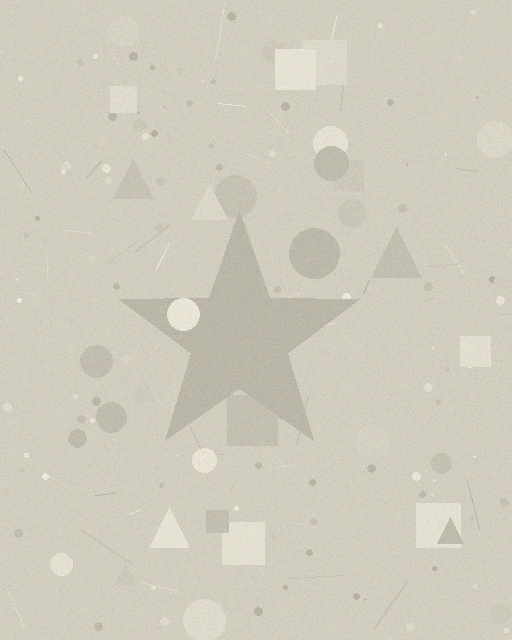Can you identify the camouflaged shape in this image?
The camouflaged shape is a star.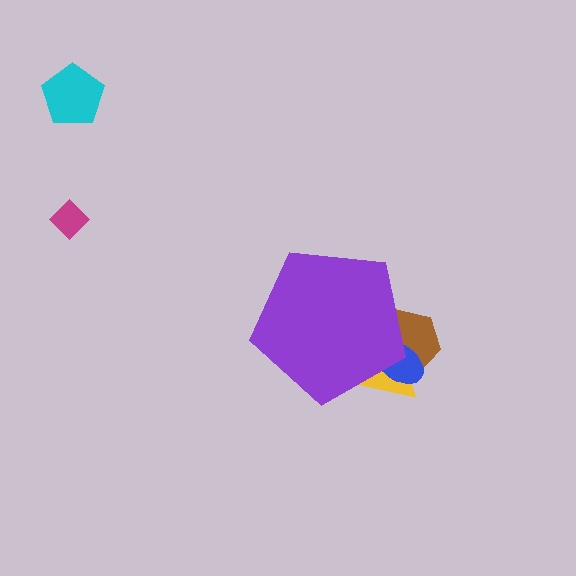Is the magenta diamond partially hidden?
No, the magenta diamond is fully visible.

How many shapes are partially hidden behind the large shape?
3 shapes are partially hidden.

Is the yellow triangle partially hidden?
Yes, the yellow triangle is partially hidden behind the purple pentagon.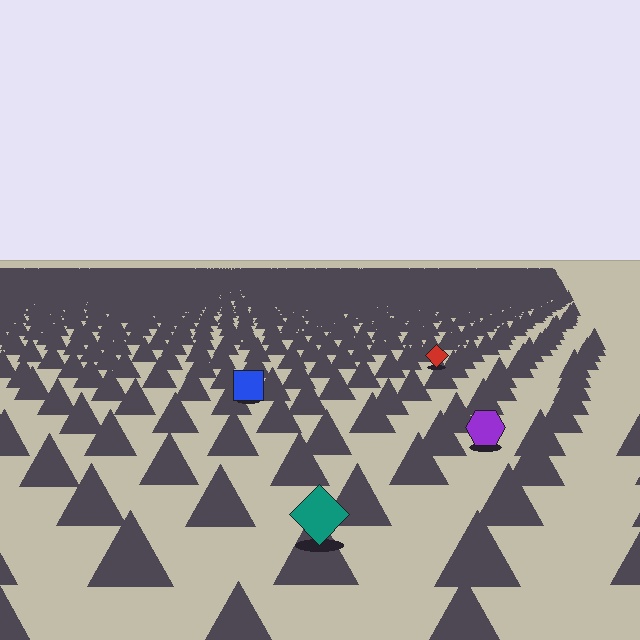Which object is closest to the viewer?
The teal diamond is closest. The texture marks near it are larger and more spread out.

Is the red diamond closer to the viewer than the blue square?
No. The blue square is closer — you can tell from the texture gradient: the ground texture is coarser near it.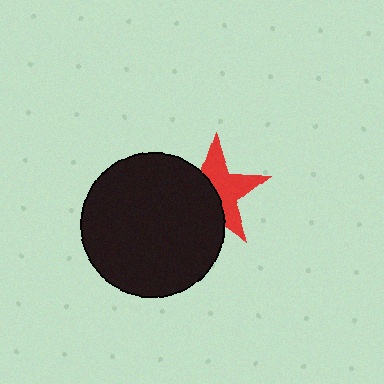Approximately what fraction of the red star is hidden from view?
Roughly 48% of the red star is hidden behind the black circle.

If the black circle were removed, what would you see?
You would see the complete red star.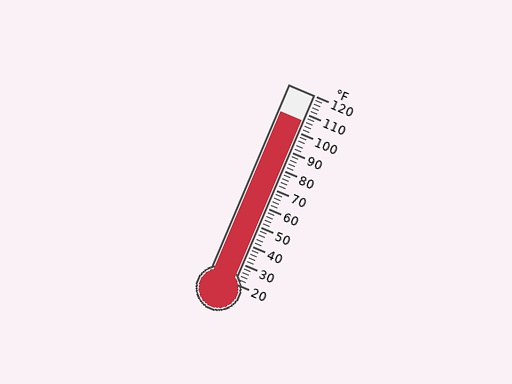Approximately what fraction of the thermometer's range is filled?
The thermometer is filled to approximately 85% of its range.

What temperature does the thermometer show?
The thermometer shows approximately 106°F.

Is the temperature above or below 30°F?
The temperature is above 30°F.